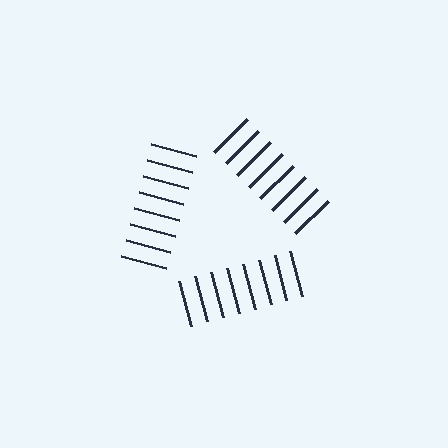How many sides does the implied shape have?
3 sides — the line-ends trace a triangle.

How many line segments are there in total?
24 — 8 along each of the 3 edges.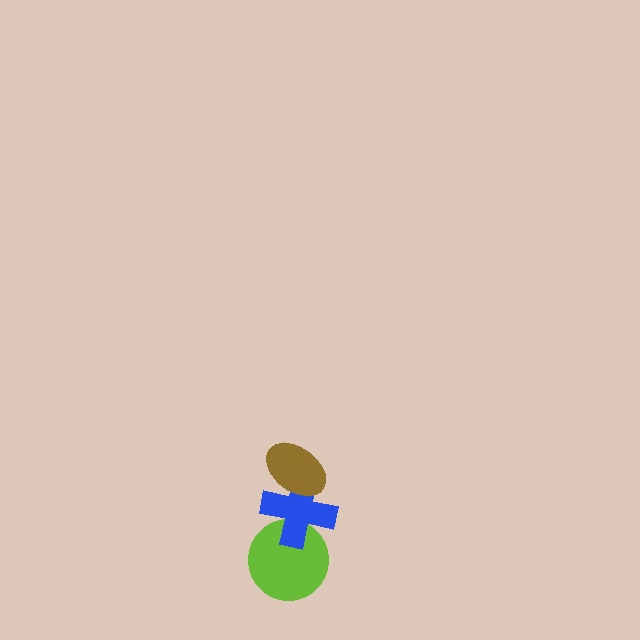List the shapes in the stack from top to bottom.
From top to bottom: the brown ellipse, the blue cross, the lime circle.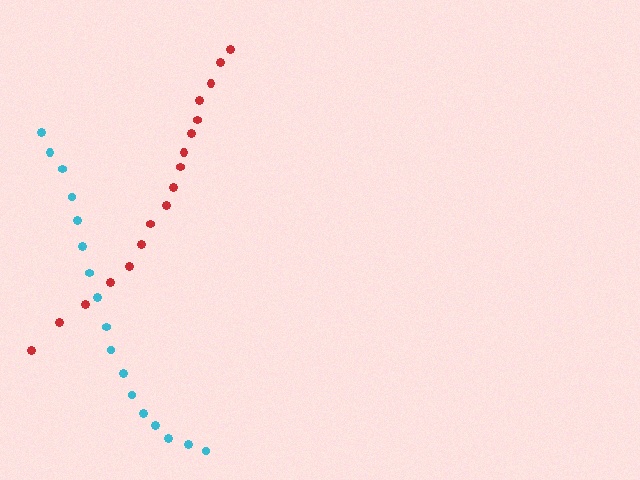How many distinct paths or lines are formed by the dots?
There are 2 distinct paths.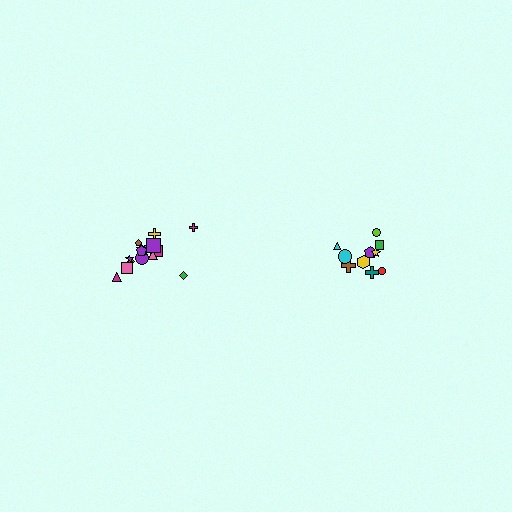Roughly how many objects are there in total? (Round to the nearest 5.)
Roughly 25 objects in total.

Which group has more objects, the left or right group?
The left group.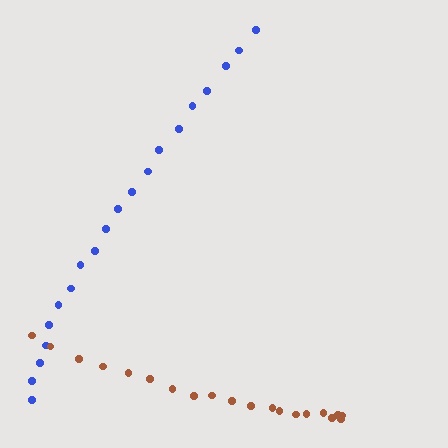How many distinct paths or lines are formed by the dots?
There are 2 distinct paths.